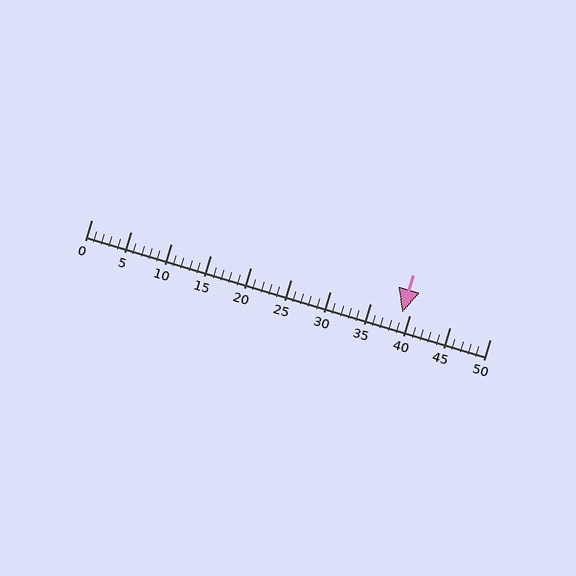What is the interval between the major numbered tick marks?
The major tick marks are spaced 5 units apart.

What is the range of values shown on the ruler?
The ruler shows values from 0 to 50.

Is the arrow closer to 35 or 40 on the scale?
The arrow is closer to 40.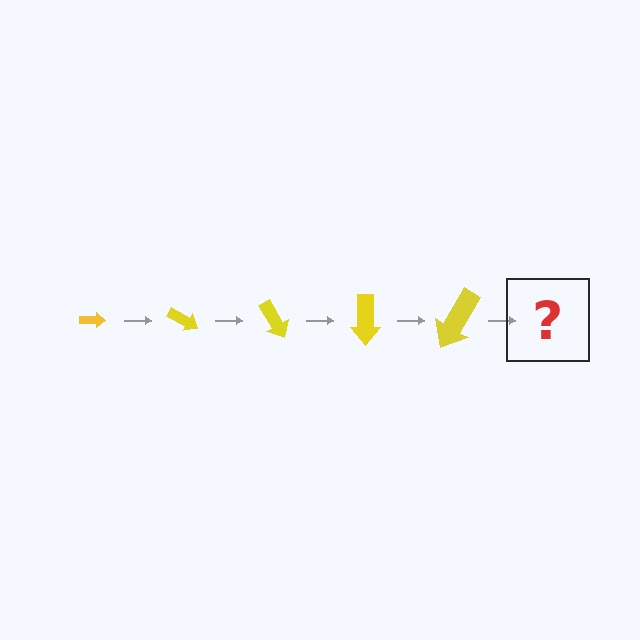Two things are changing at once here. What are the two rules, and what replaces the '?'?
The two rules are that the arrow grows larger each step and it rotates 30 degrees each step. The '?' should be an arrow, larger than the previous one and rotated 150 degrees from the start.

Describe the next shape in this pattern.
It should be an arrow, larger than the previous one and rotated 150 degrees from the start.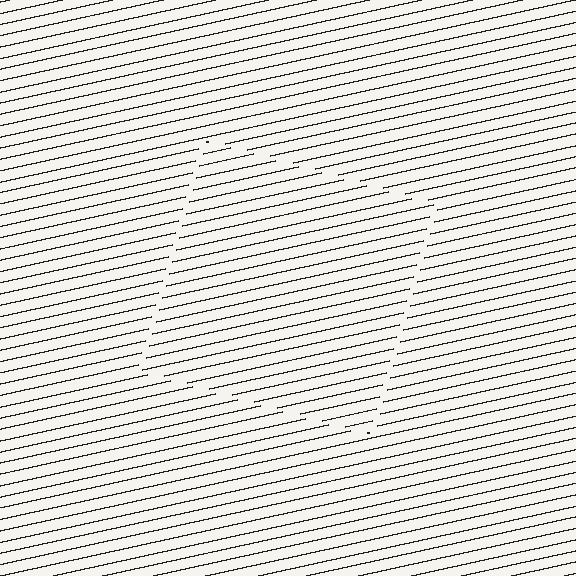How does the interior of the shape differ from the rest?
The interior of the shape contains the same grating, shifted by half a period — the contour is defined by the phase discontinuity where line-ends from the inner and outer gratings abut.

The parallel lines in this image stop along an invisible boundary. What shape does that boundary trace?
An illusory square. The interior of the shape contains the same grating, shifted by half a period — the contour is defined by the phase discontinuity where line-ends from the inner and outer gratings abut.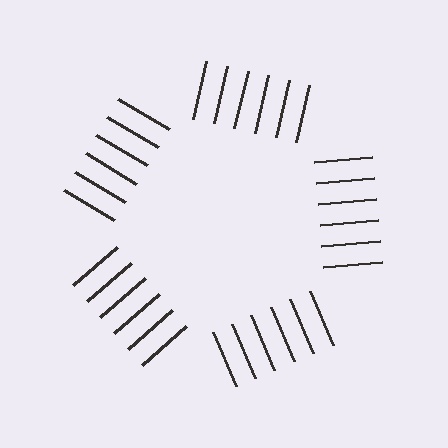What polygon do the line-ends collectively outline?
An illusory pentagon — the line segments terminate on its edges but no continuous stroke is drawn.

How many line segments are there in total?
30 — 6 along each of the 5 edges.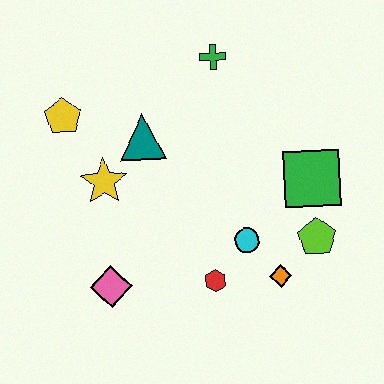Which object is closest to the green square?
The lime pentagon is closest to the green square.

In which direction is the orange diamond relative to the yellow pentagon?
The orange diamond is to the right of the yellow pentagon.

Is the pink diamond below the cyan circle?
Yes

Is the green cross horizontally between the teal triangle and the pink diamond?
No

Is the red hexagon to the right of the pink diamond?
Yes